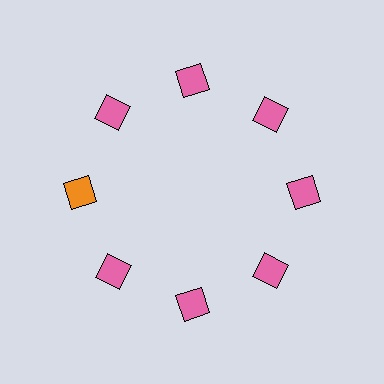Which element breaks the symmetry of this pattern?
The orange square at roughly the 9 o'clock position breaks the symmetry. All other shapes are pink squares.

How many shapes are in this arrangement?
There are 8 shapes arranged in a ring pattern.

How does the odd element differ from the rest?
It has a different color: orange instead of pink.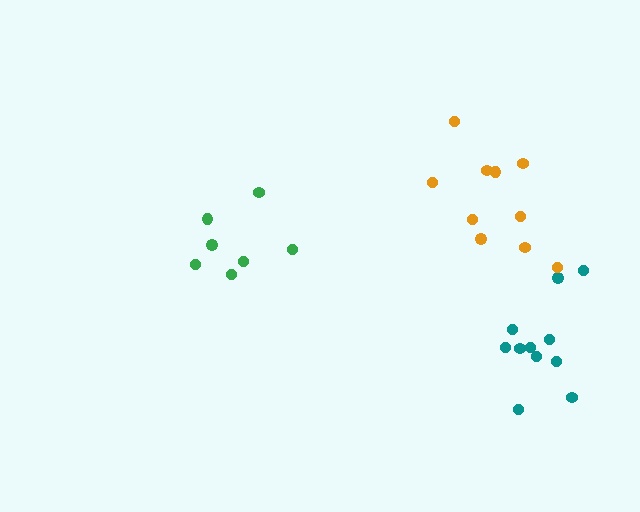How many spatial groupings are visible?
There are 3 spatial groupings.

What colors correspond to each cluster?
The clusters are colored: green, teal, orange.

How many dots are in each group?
Group 1: 7 dots, Group 2: 11 dots, Group 3: 10 dots (28 total).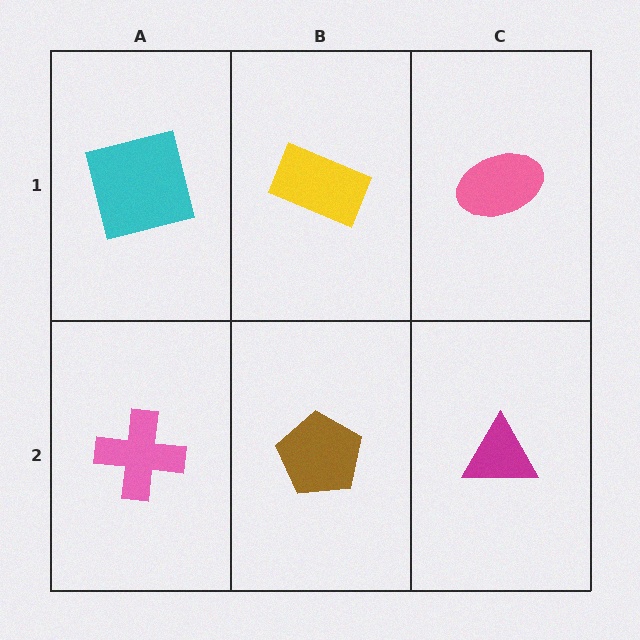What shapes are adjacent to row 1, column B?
A brown pentagon (row 2, column B), a cyan square (row 1, column A), a pink ellipse (row 1, column C).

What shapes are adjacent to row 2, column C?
A pink ellipse (row 1, column C), a brown pentagon (row 2, column B).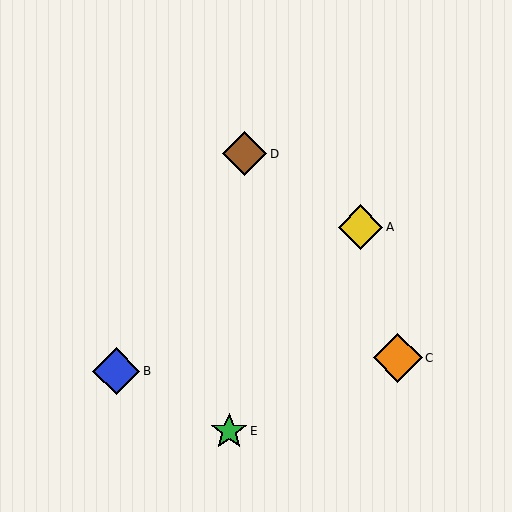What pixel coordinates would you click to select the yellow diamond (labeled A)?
Click at (361, 227) to select the yellow diamond A.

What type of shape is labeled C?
Shape C is an orange diamond.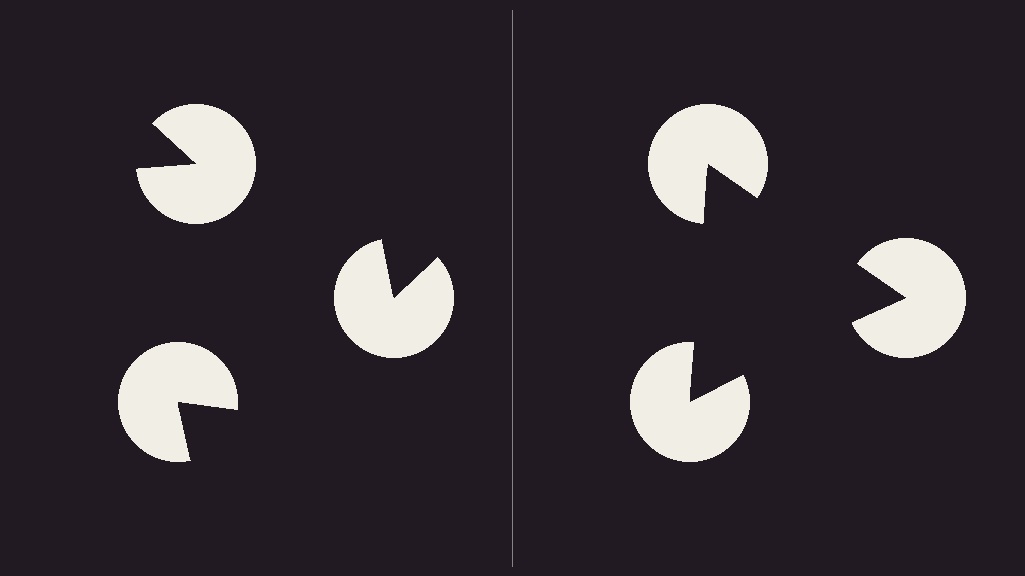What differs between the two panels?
The pac-man discs are positioned identically on both sides; only the wedge orientations differ. On the right they align to a triangle; on the left they are misaligned.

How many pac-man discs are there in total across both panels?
6 — 3 on each side.